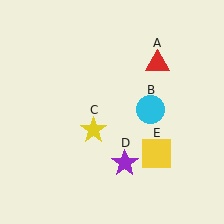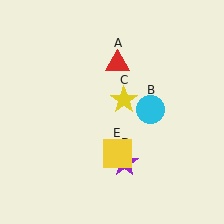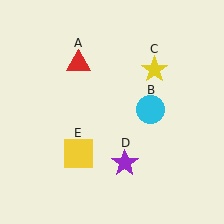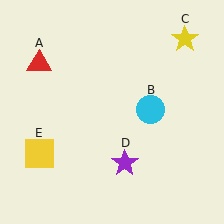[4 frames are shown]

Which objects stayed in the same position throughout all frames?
Cyan circle (object B) and purple star (object D) remained stationary.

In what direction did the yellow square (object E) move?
The yellow square (object E) moved left.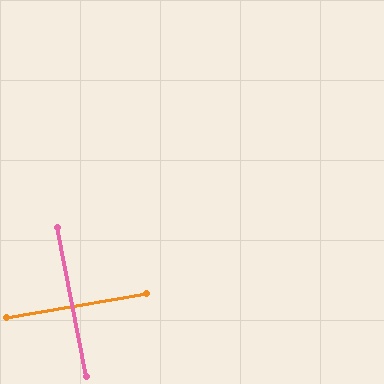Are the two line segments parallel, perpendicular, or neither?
Perpendicular — they meet at approximately 89°.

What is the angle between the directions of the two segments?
Approximately 89 degrees.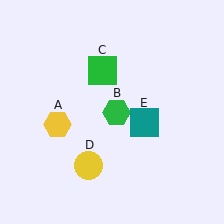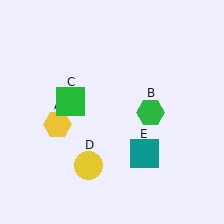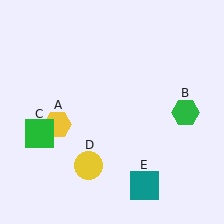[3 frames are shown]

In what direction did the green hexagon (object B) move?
The green hexagon (object B) moved right.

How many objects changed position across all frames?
3 objects changed position: green hexagon (object B), green square (object C), teal square (object E).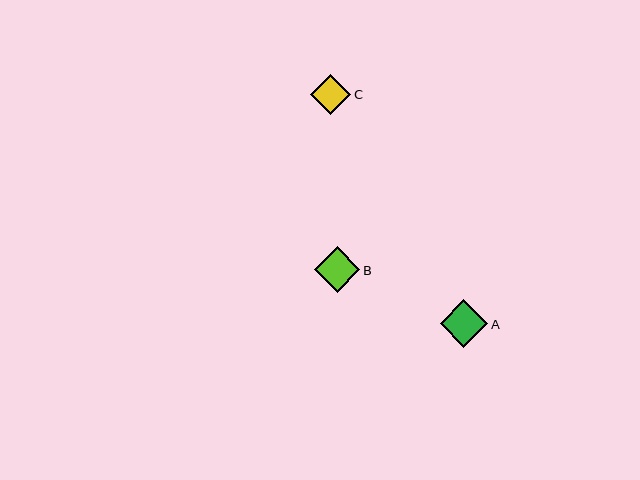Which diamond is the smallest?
Diamond C is the smallest with a size of approximately 40 pixels.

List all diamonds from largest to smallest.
From largest to smallest: A, B, C.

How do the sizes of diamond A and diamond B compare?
Diamond A and diamond B are approximately the same size.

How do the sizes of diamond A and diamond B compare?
Diamond A and diamond B are approximately the same size.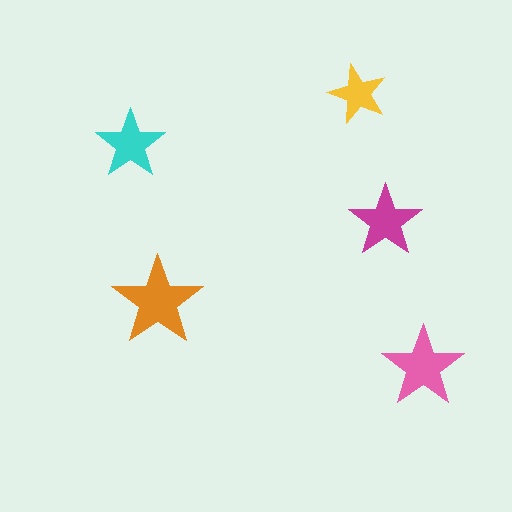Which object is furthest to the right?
The pink star is rightmost.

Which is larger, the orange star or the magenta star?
The orange one.